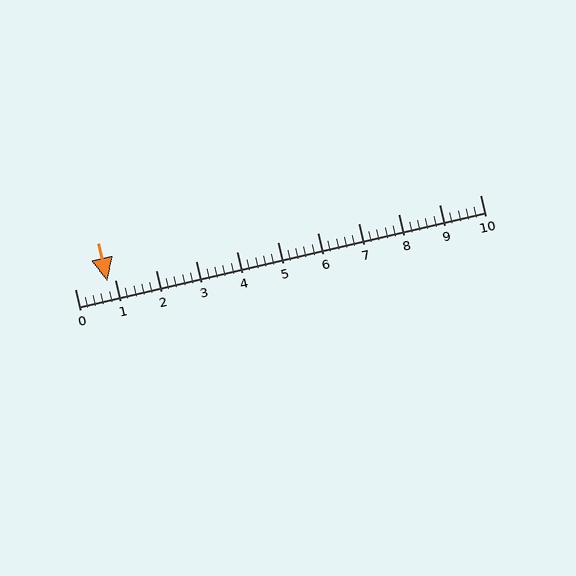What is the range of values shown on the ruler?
The ruler shows values from 0 to 10.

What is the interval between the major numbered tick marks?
The major tick marks are spaced 1 units apart.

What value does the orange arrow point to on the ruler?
The orange arrow points to approximately 0.8.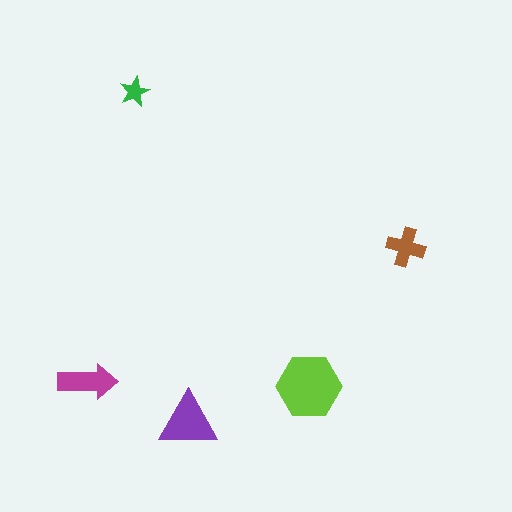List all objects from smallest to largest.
The green star, the brown cross, the magenta arrow, the purple triangle, the lime hexagon.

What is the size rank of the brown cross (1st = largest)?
4th.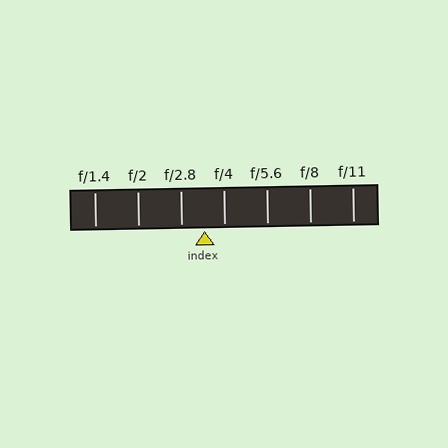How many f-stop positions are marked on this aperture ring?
There are 7 f-stop positions marked.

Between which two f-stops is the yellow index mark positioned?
The index mark is between f/2.8 and f/4.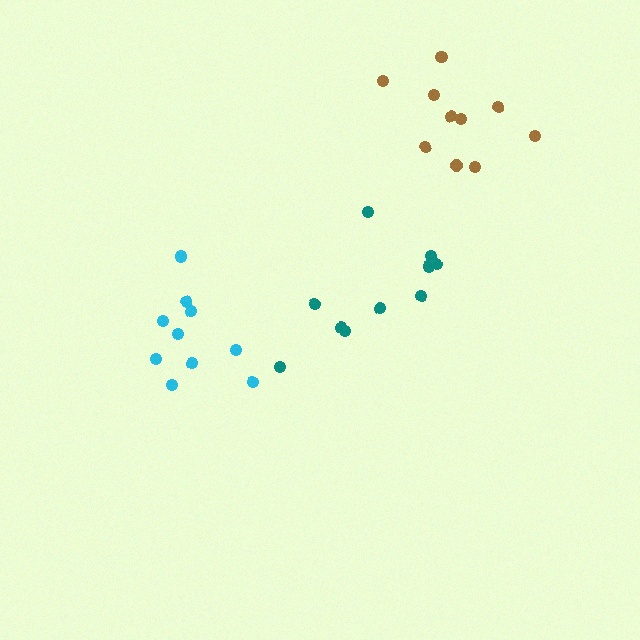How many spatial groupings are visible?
There are 3 spatial groupings.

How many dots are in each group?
Group 1: 10 dots, Group 2: 10 dots, Group 3: 10 dots (30 total).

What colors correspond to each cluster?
The clusters are colored: cyan, teal, brown.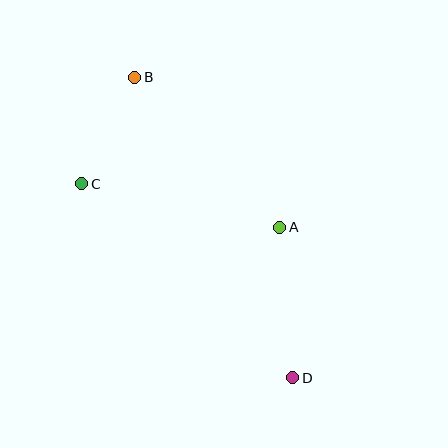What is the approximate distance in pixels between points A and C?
The distance between A and C is approximately 203 pixels.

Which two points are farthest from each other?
Points B and D are farthest from each other.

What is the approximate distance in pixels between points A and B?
The distance between A and B is approximately 209 pixels.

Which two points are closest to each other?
Points B and C are closest to each other.